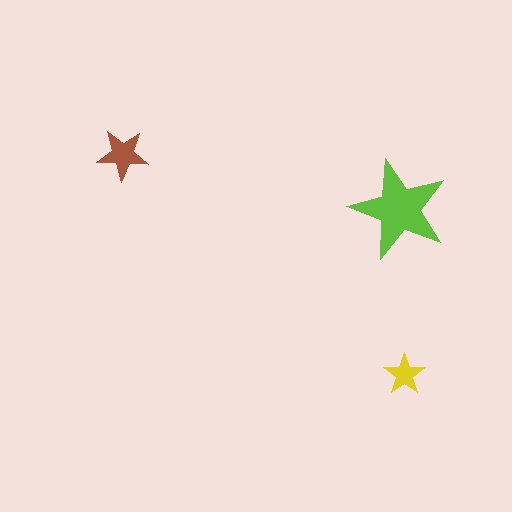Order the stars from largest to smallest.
the lime one, the brown one, the yellow one.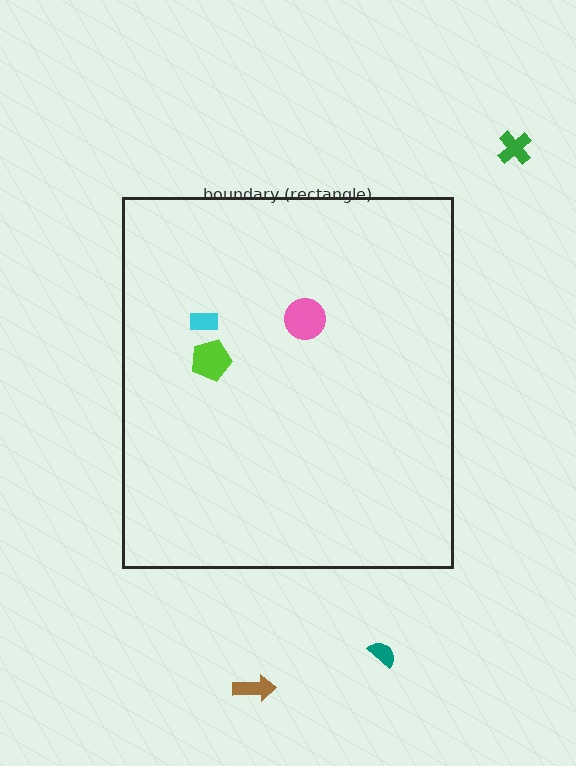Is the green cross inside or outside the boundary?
Outside.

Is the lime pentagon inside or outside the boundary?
Inside.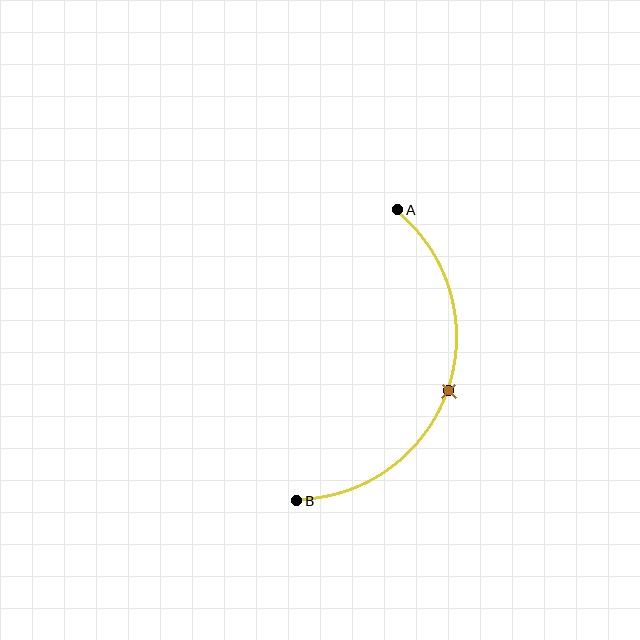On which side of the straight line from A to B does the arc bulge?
The arc bulges to the right of the straight line connecting A and B.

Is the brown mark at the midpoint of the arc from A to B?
Yes. The brown mark lies on the arc at equal arc-length from both A and B — it is the arc midpoint.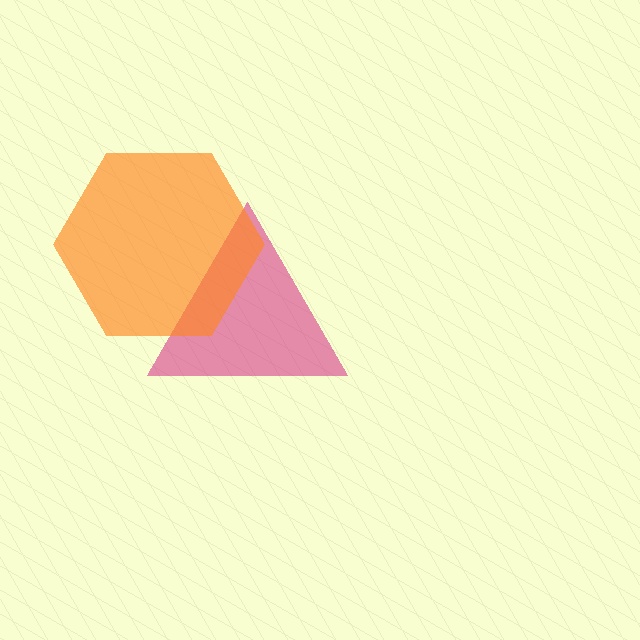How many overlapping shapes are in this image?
There are 2 overlapping shapes in the image.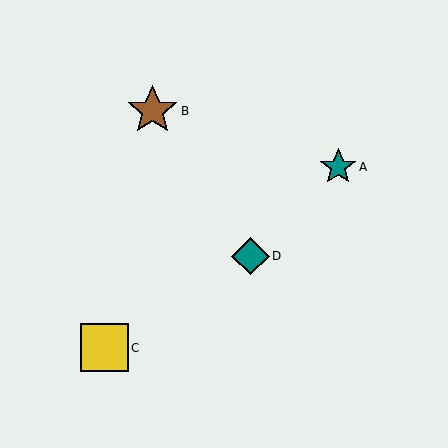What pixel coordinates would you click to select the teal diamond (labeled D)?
Click at (251, 256) to select the teal diamond D.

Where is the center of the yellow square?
The center of the yellow square is at (104, 348).